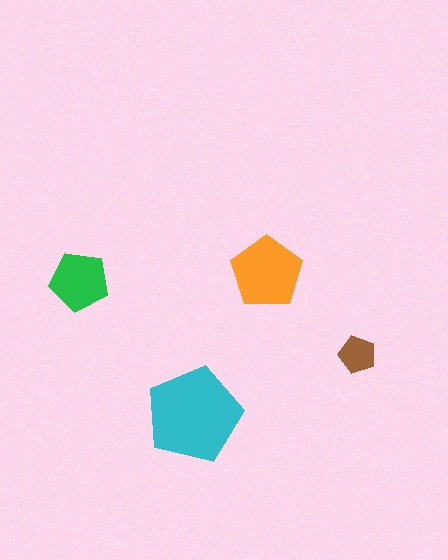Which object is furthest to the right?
The brown pentagon is rightmost.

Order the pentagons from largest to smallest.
the cyan one, the orange one, the green one, the brown one.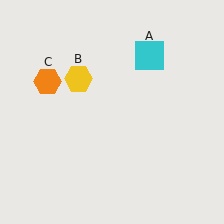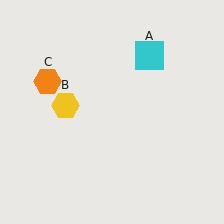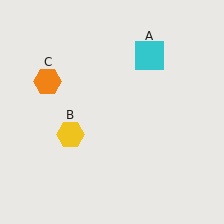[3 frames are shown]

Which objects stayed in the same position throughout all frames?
Cyan square (object A) and orange hexagon (object C) remained stationary.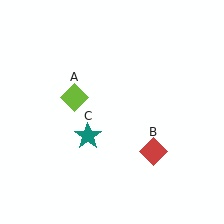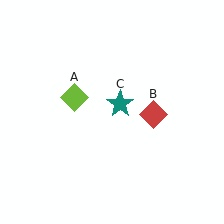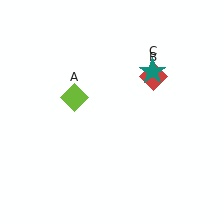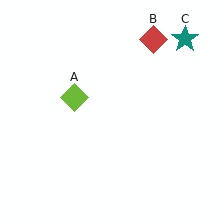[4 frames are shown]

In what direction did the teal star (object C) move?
The teal star (object C) moved up and to the right.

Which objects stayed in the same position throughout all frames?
Lime diamond (object A) remained stationary.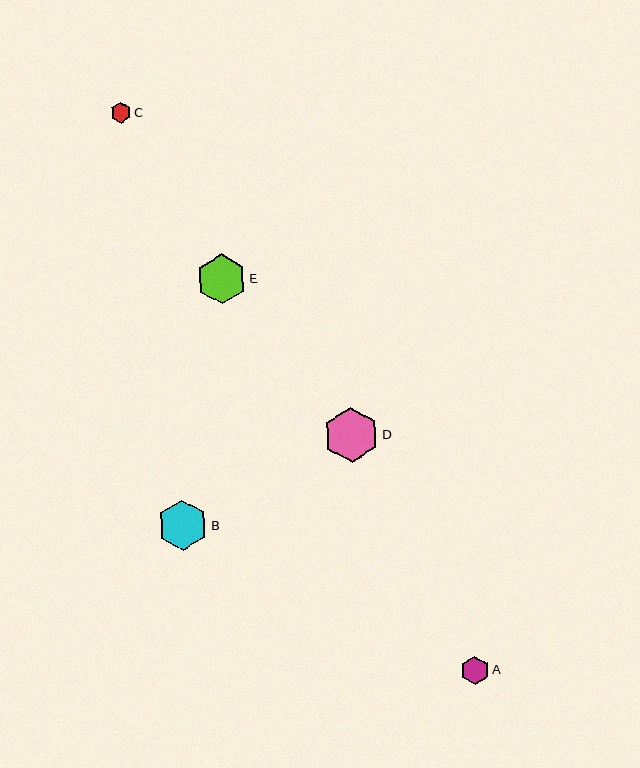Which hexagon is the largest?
Hexagon D is the largest with a size of approximately 55 pixels.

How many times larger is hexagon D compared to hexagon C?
Hexagon D is approximately 2.7 times the size of hexagon C.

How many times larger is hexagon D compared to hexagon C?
Hexagon D is approximately 2.7 times the size of hexagon C.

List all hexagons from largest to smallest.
From largest to smallest: D, B, E, A, C.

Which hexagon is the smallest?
Hexagon C is the smallest with a size of approximately 20 pixels.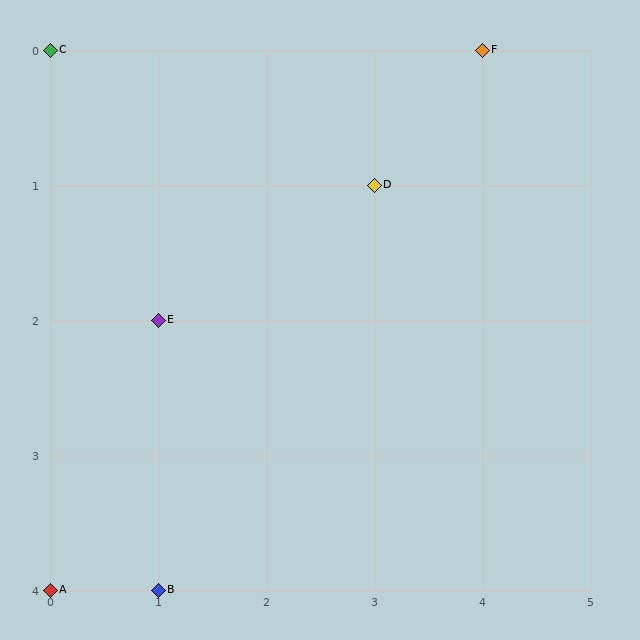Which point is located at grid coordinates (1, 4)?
Point B is at (1, 4).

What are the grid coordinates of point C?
Point C is at grid coordinates (0, 0).